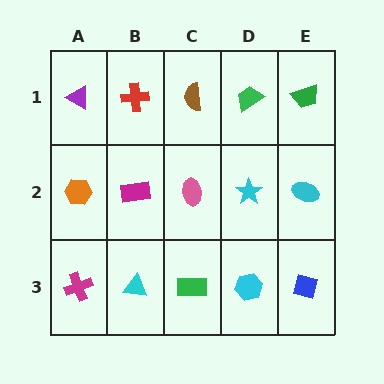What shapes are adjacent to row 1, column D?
A cyan star (row 2, column D), a brown semicircle (row 1, column C), a green trapezoid (row 1, column E).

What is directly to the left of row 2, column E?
A cyan star.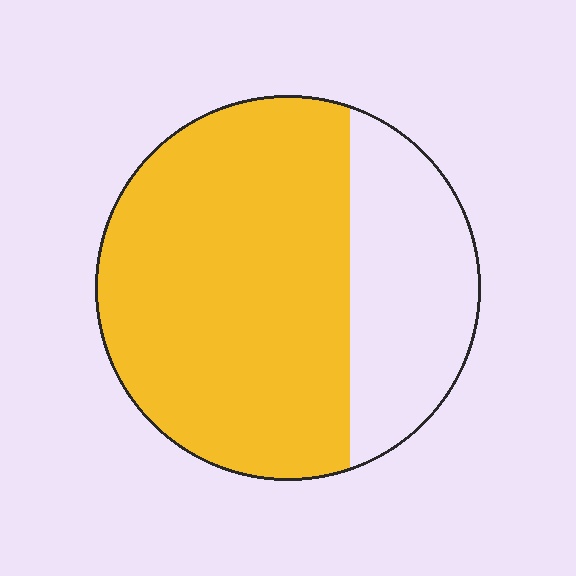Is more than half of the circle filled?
Yes.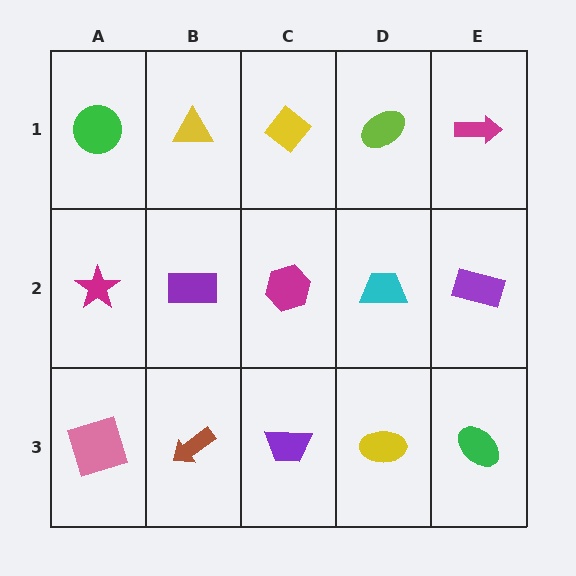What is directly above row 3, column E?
A purple rectangle.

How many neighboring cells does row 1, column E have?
2.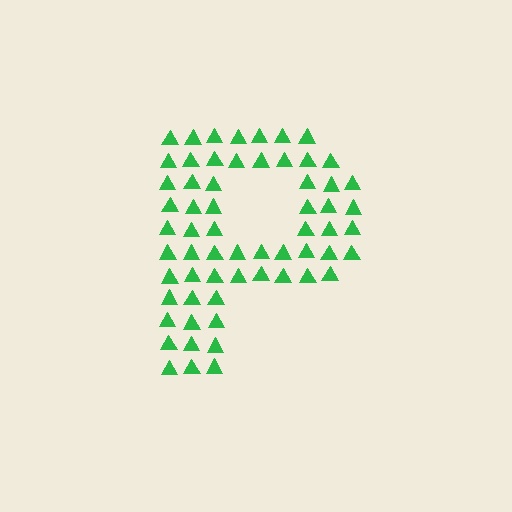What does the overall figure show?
The overall figure shows the letter P.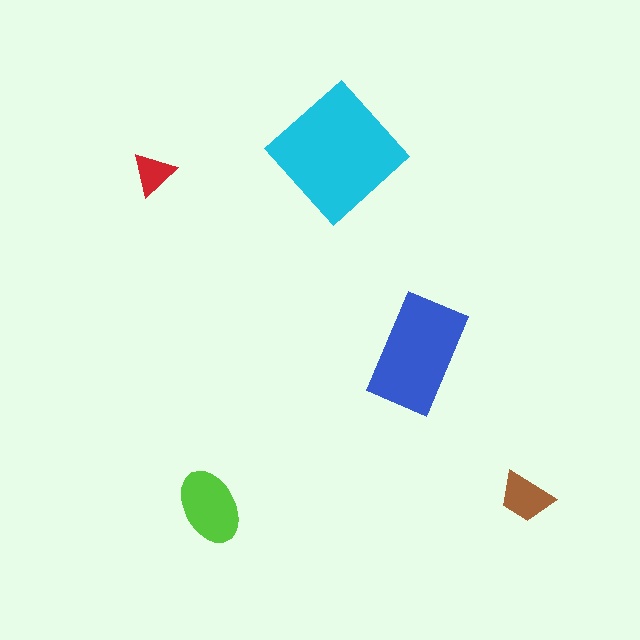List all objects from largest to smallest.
The cyan diamond, the blue rectangle, the lime ellipse, the brown trapezoid, the red triangle.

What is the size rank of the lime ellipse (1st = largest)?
3rd.